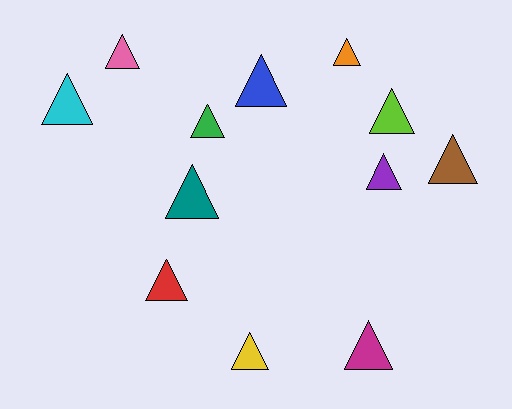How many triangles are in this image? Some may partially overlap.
There are 12 triangles.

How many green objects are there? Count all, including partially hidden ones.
There is 1 green object.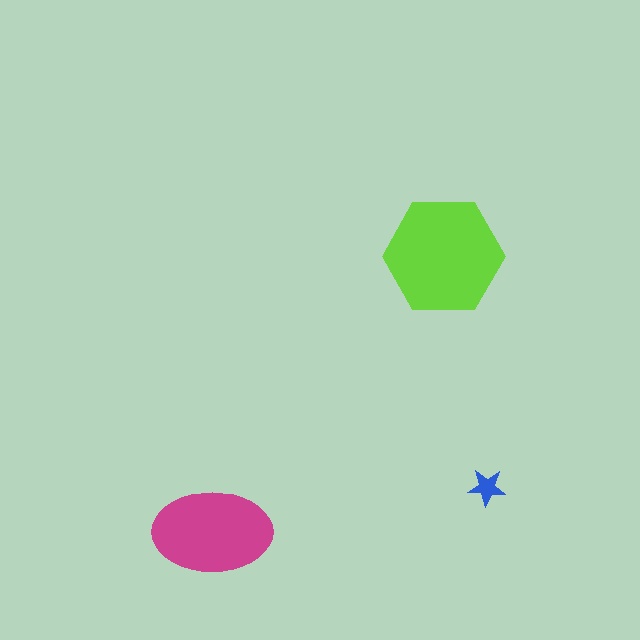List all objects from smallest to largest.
The blue star, the magenta ellipse, the lime hexagon.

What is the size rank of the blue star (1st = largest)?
3rd.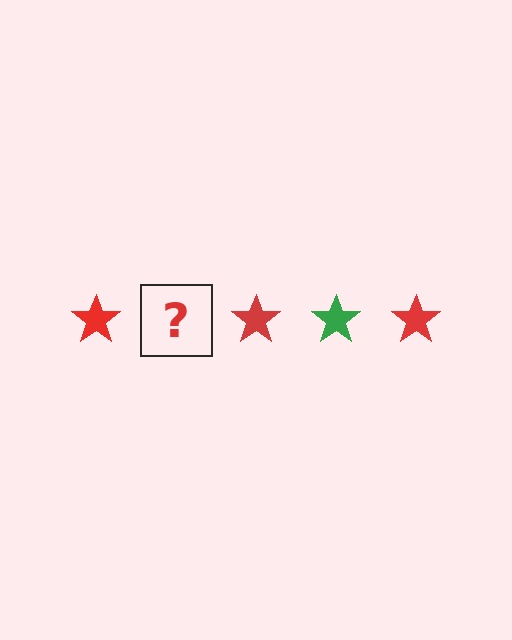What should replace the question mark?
The question mark should be replaced with a green star.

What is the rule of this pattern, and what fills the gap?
The rule is that the pattern cycles through red, green stars. The gap should be filled with a green star.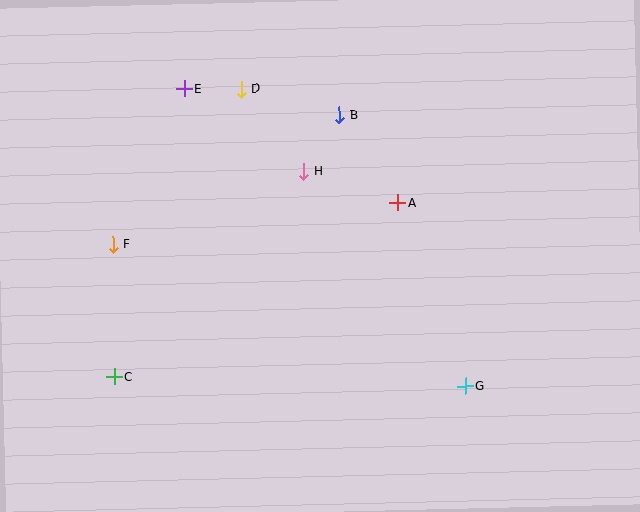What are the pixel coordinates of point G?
Point G is at (465, 386).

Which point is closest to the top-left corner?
Point E is closest to the top-left corner.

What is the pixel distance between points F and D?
The distance between F and D is 201 pixels.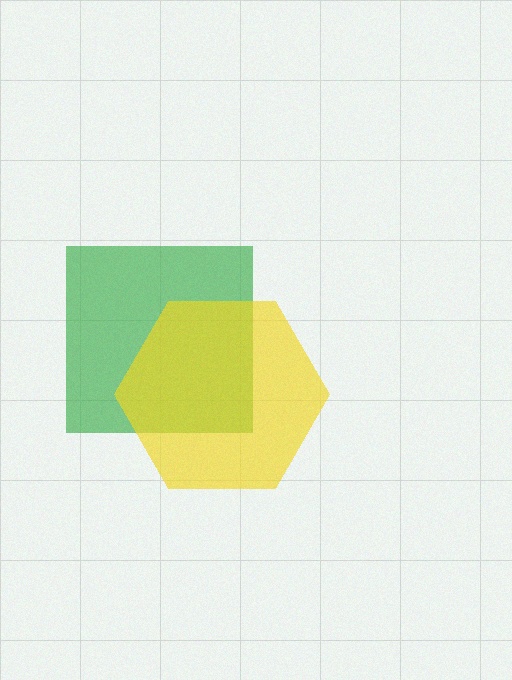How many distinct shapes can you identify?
There are 2 distinct shapes: a green square, a yellow hexagon.